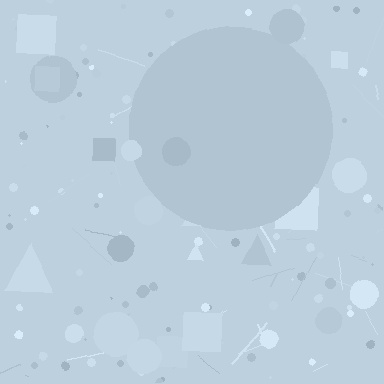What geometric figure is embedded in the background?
A circle is embedded in the background.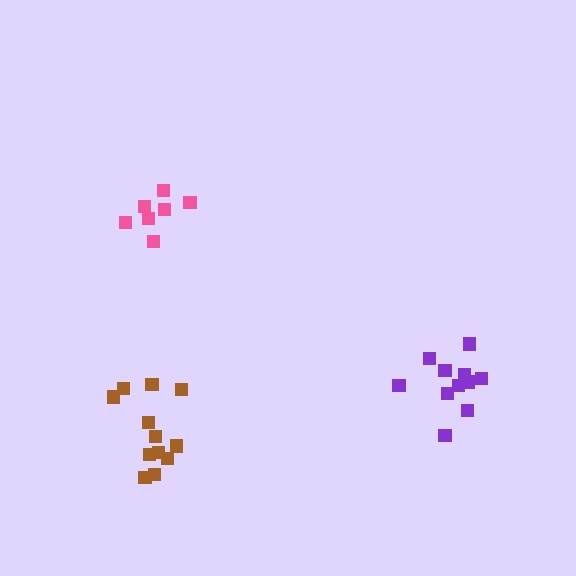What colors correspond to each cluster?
The clusters are colored: pink, purple, brown.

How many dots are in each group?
Group 1: 7 dots, Group 2: 11 dots, Group 3: 12 dots (30 total).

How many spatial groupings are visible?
There are 3 spatial groupings.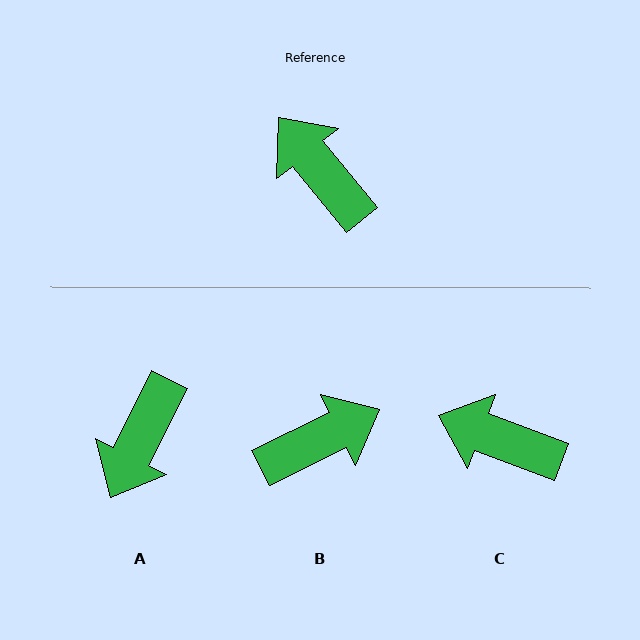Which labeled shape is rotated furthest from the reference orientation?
A, about 114 degrees away.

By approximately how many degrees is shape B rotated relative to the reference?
Approximately 103 degrees clockwise.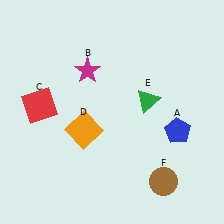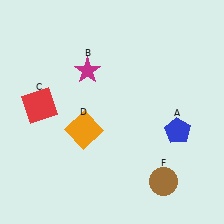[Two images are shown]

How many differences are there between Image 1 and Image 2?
There is 1 difference between the two images.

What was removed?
The green triangle (E) was removed in Image 2.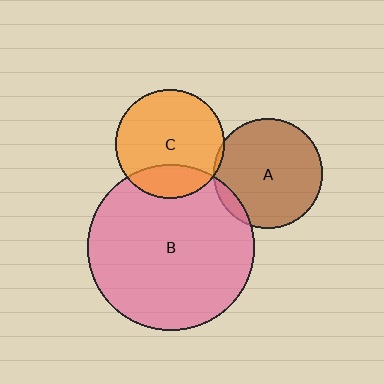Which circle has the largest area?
Circle B (pink).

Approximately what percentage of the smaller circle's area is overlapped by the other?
Approximately 5%.